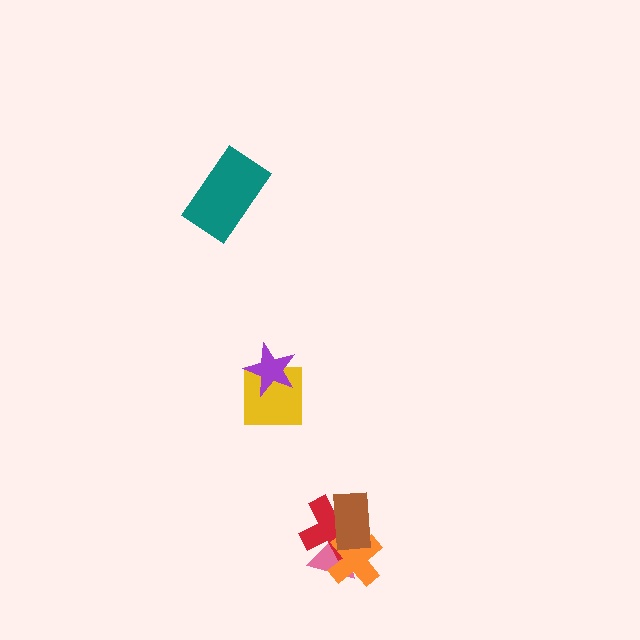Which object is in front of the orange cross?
The brown rectangle is in front of the orange cross.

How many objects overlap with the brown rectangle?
3 objects overlap with the brown rectangle.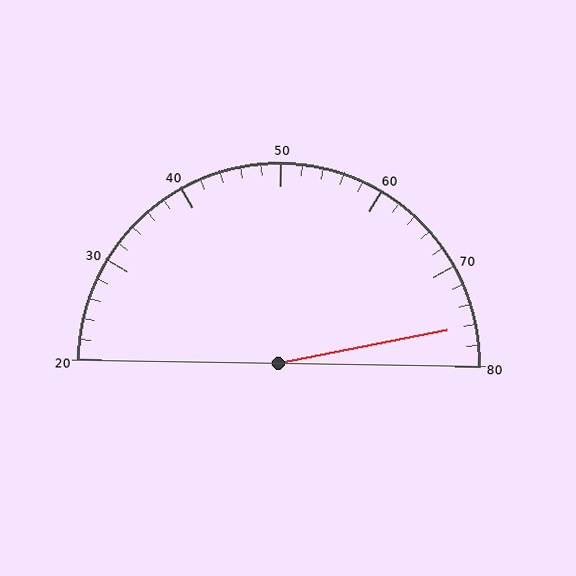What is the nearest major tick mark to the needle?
The nearest major tick mark is 80.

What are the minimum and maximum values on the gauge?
The gauge ranges from 20 to 80.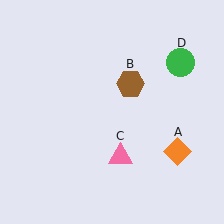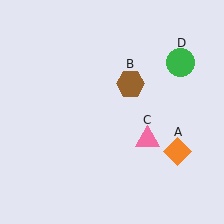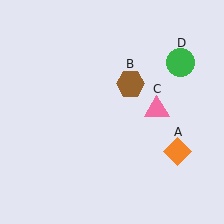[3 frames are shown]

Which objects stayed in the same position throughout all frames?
Orange diamond (object A) and brown hexagon (object B) and green circle (object D) remained stationary.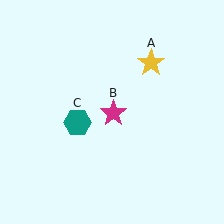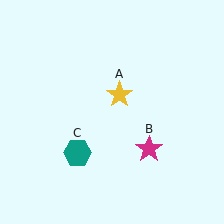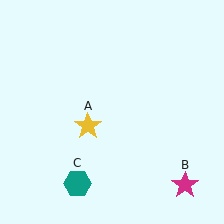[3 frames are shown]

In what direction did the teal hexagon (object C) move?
The teal hexagon (object C) moved down.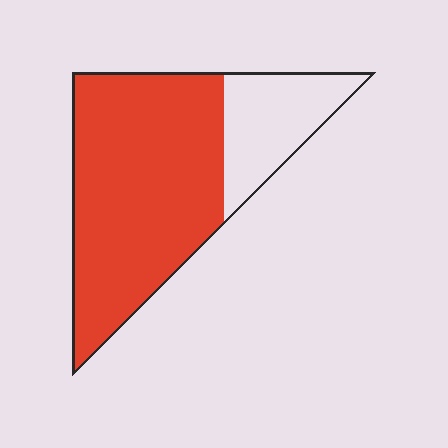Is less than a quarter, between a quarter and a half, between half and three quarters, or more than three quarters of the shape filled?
Between half and three quarters.